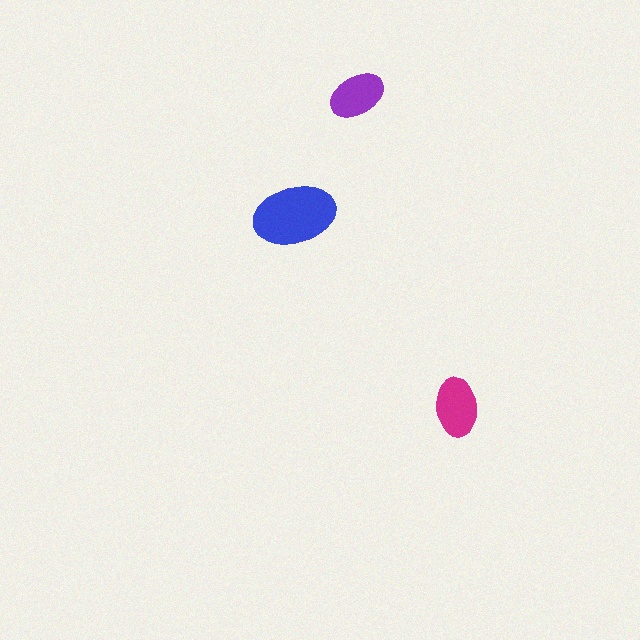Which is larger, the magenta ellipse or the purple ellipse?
The magenta one.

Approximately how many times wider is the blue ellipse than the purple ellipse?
About 1.5 times wider.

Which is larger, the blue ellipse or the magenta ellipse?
The blue one.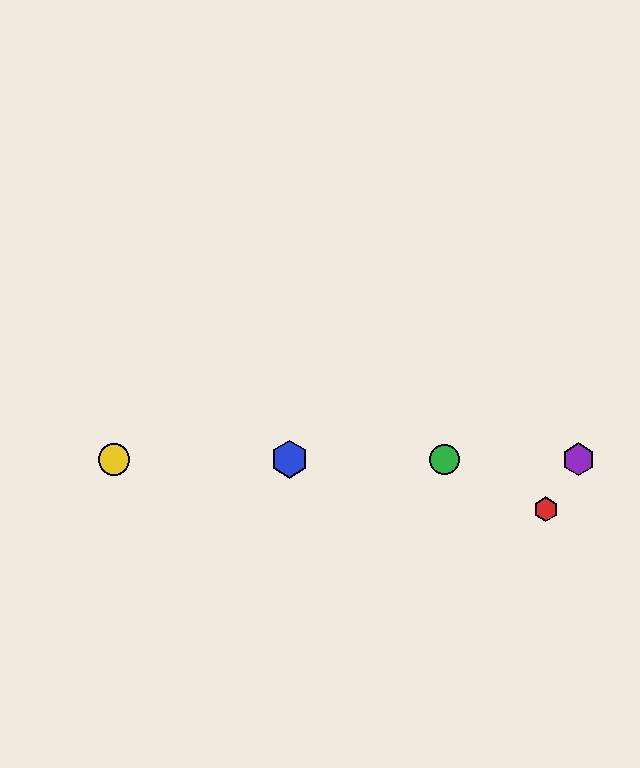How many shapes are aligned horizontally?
4 shapes (the blue hexagon, the green circle, the yellow circle, the purple hexagon) are aligned horizontally.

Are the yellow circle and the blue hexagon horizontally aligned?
Yes, both are at y≈459.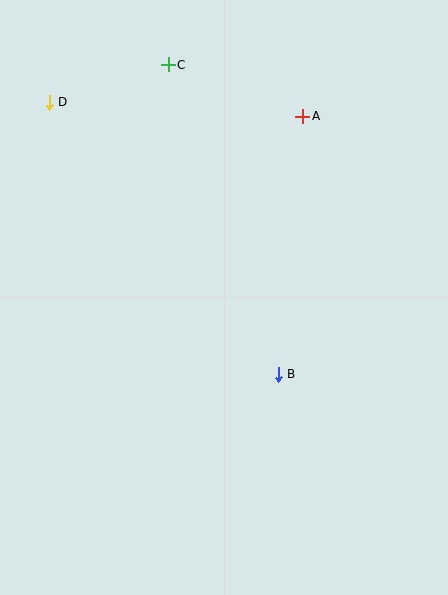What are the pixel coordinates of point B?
Point B is at (278, 374).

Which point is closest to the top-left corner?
Point D is closest to the top-left corner.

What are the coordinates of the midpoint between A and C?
The midpoint between A and C is at (235, 91).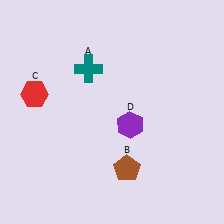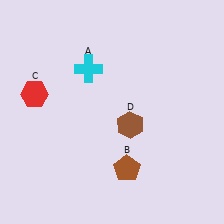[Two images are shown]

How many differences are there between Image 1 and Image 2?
There are 2 differences between the two images.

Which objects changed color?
A changed from teal to cyan. D changed from purple to brown.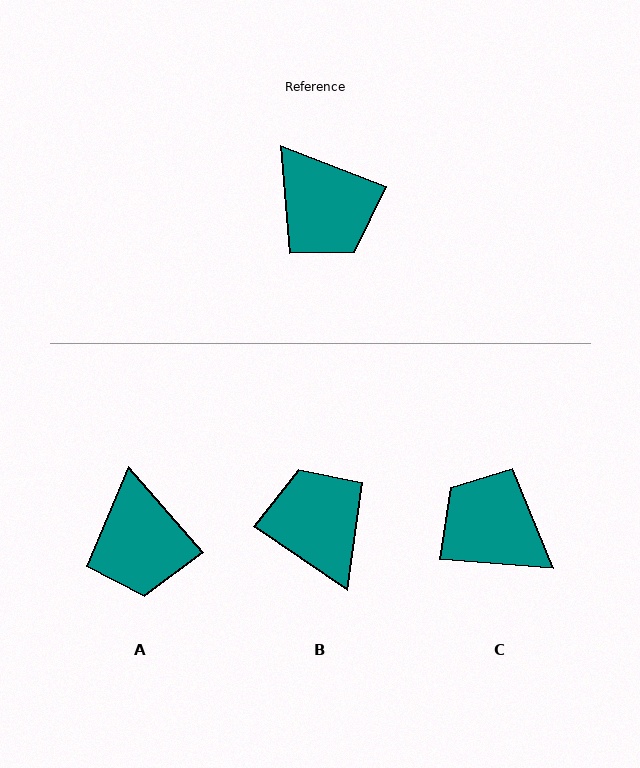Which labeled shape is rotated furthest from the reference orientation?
B, about 167 degrees away.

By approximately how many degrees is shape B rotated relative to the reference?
Approximately 167 degrees counter-clockwise.